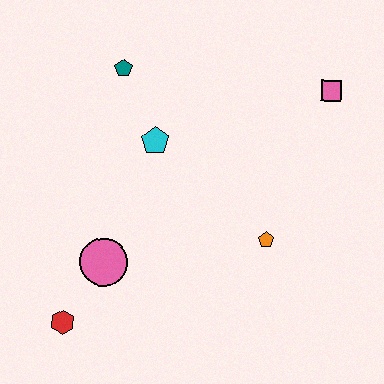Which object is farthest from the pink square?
The red hexagon is farthest from the pink square.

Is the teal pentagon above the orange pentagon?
Yes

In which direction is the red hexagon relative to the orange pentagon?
The red hexagon is to the left of the orange pentagon.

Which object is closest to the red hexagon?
The pink circle is closest to the red hexagon.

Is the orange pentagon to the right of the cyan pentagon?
Yes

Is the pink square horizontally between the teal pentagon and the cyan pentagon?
No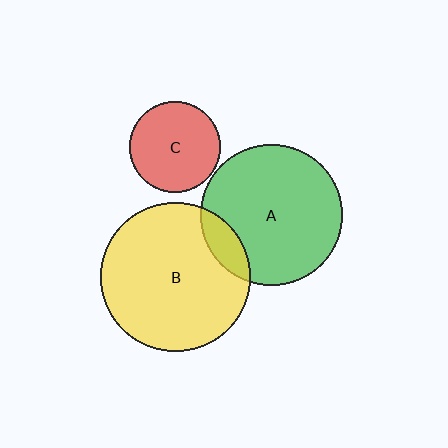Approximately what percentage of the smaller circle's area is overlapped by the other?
Approximately 10%.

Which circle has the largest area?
Circle B (yellow).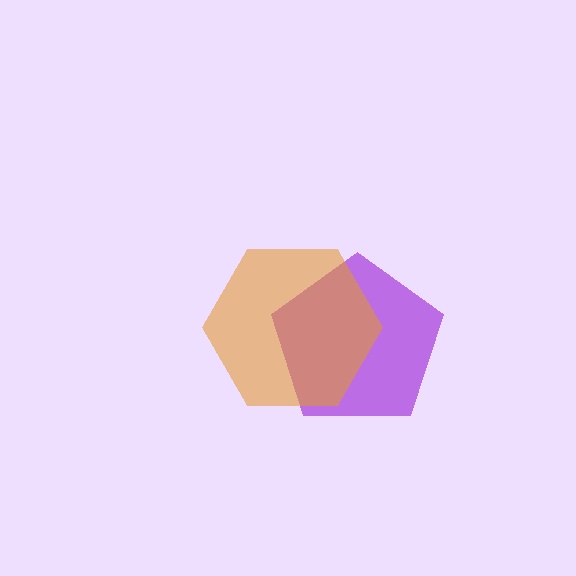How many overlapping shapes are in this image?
There are 2 overlapping shapes in the image.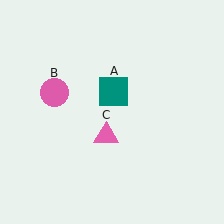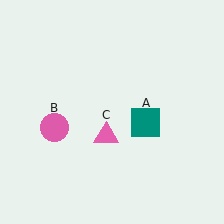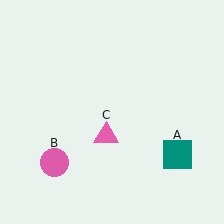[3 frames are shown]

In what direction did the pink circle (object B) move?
The pink circle (object B) moved down.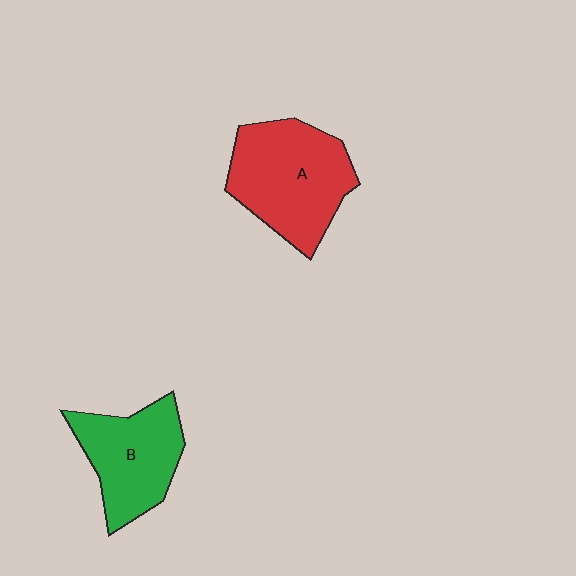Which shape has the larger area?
Shape A (red).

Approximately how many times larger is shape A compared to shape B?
Approximately 1.3 times.